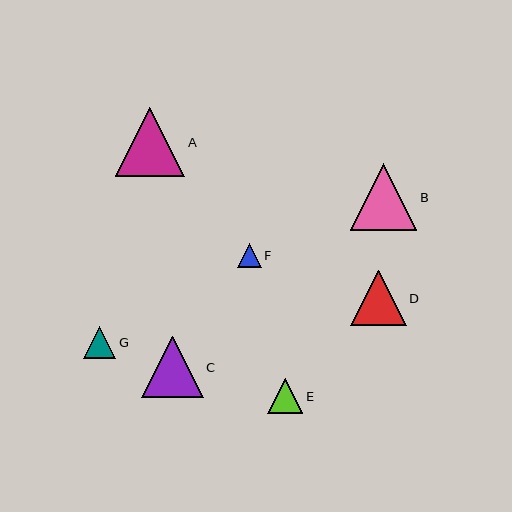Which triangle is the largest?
Triangle A is the largest with a size of approximately 70 pixels.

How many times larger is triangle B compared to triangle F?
Triangle B is approximately 2.7 times the size of triangle F.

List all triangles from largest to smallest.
From largest to smallest: A, B, C, D, E, G, F.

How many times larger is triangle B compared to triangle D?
Triangle B is approximately 1.2 times the size of triangle D.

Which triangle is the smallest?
Triangle F is the smallest with a size of approximately 24 pixels.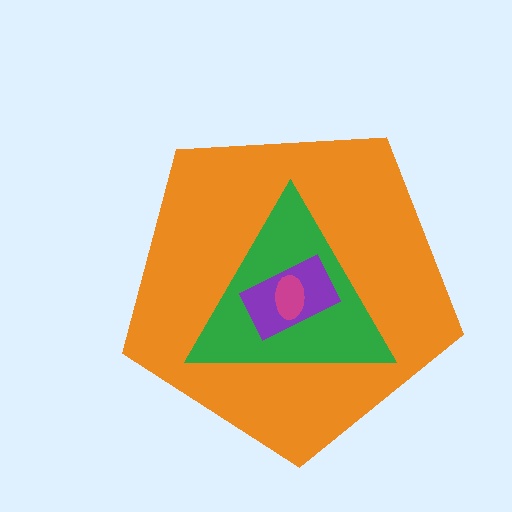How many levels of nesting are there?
4.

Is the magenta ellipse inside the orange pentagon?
Yes.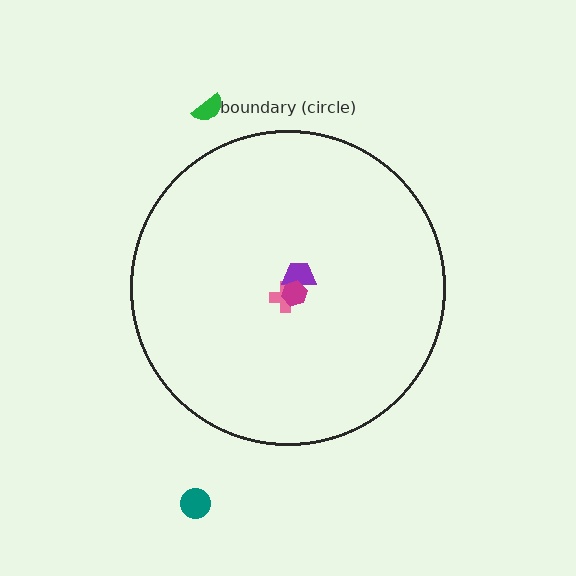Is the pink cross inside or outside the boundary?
Inside.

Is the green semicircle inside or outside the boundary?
Outside.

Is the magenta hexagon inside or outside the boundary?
Inside.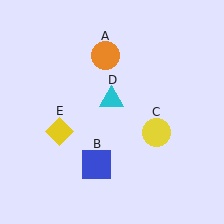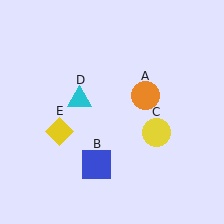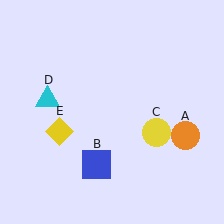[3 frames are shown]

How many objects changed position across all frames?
2 objects changed position: orange circle (object A), cyan triangle (object D).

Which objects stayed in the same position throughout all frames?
Blue square (object B) and yellow circle (object C) and yellow diamond (object E) remained stationary.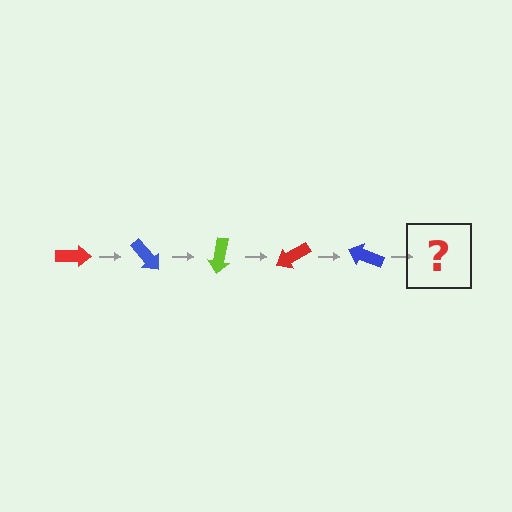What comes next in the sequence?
The next element should be a lime arrow, rotated 250 degrees from the start.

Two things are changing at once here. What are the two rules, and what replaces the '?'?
The two rules are that it rotates 50 degrees each step and the color cycles through red, blue, and lime. The '?' should be a lime arrow, rotated 250 degrees from the start.